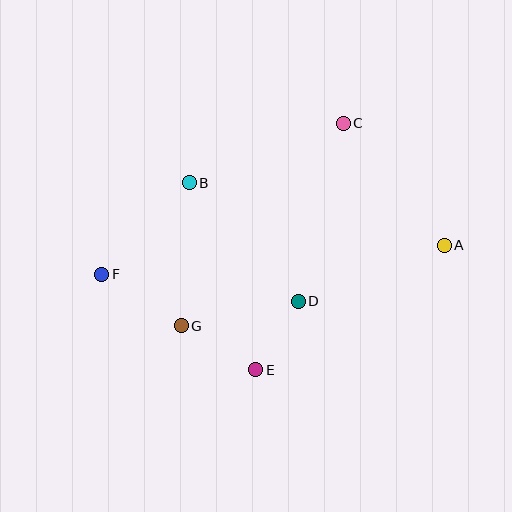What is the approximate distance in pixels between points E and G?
The distance between E and G is approximately 87 pixels.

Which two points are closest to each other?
Points D and E are closest to each other.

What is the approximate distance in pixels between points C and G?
The distance between C and G is approximately 260 pixels.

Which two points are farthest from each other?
Points A and F are farthest from each other.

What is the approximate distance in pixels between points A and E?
The distance between A and E is approximately 226 pixels.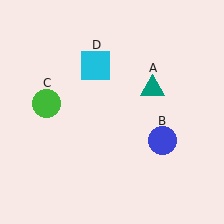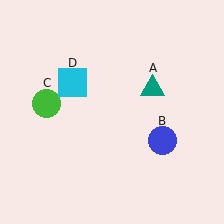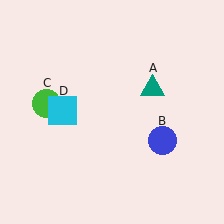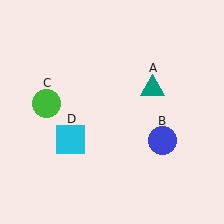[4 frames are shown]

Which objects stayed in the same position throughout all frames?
Teal triangle (object A) and blue circle (object B) and green circle (object C) remained stationary.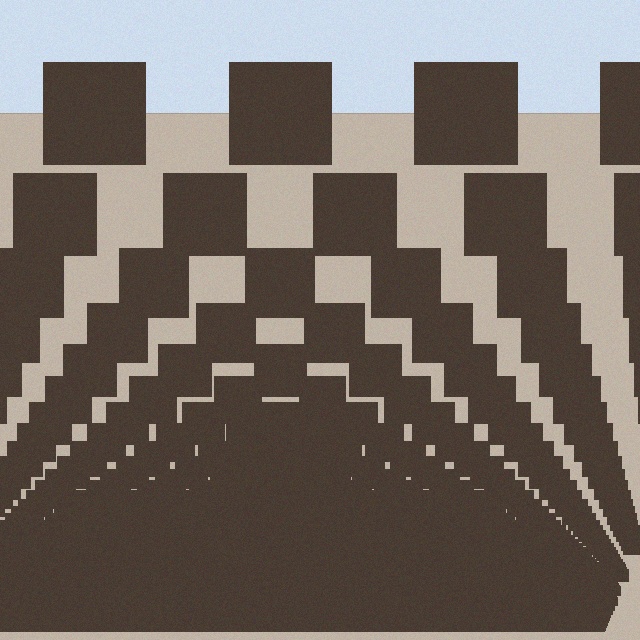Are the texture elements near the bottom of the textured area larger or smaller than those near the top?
Smaller. The gradient is inverted — elements near the bottom are smaller and denser.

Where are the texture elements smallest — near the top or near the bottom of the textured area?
Near the bottom.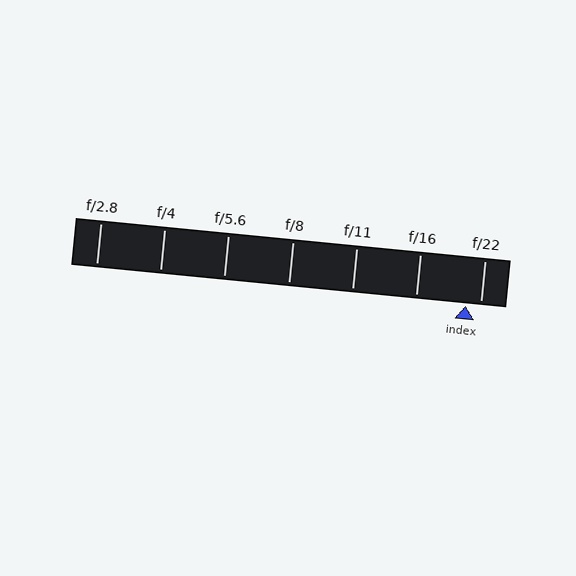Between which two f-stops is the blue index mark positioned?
The index mark is between f/16 and f/22.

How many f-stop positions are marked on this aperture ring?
There are 7 f-stop positions marked.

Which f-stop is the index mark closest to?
The index mark is closest to f/22.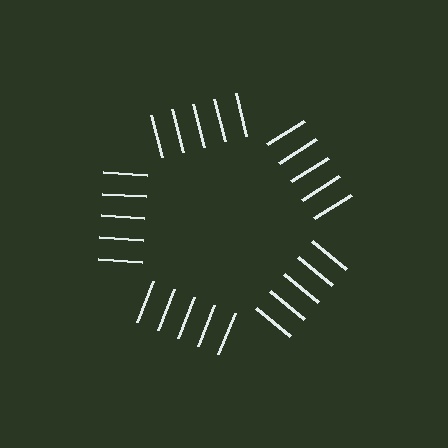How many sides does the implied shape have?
5 sides — the line-ends trace a pentagon.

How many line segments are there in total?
25 — 5 along each of the 5 edges.